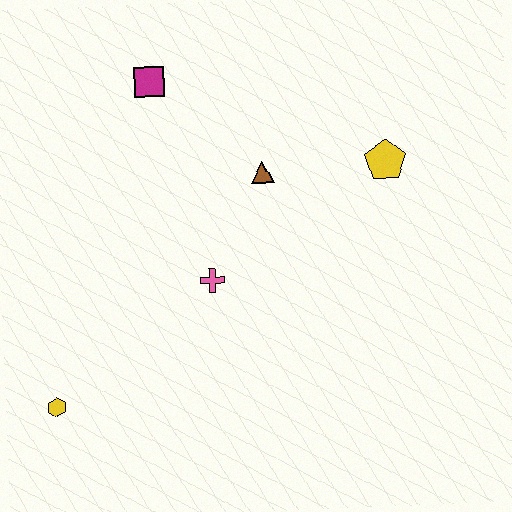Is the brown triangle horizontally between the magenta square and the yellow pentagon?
Yes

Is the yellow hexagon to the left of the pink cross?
Yes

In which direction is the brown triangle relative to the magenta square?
The brown triangle is to the right of the magenta square.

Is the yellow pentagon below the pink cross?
No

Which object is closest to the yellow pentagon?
The brown triangle is closest to the yellow pentagon.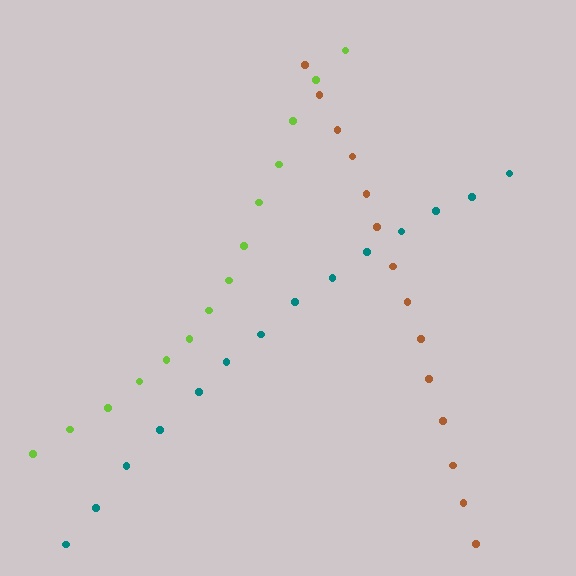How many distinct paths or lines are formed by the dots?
There are 3 distinct paths.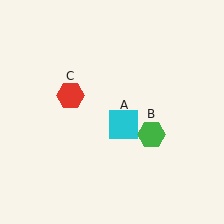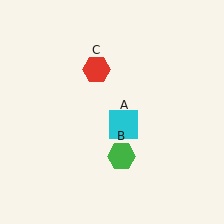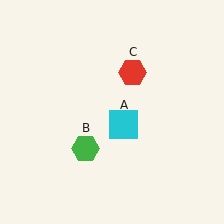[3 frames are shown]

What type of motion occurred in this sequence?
The green hexagon (object B), red hexagon (object C) rotated clockwise around the center of the scene.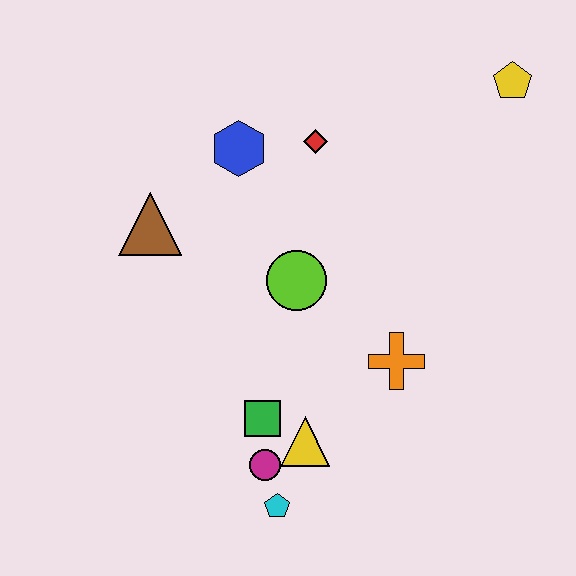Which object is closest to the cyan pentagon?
The magenta circle is closest to the cyan pentagon.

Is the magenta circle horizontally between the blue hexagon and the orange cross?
Yes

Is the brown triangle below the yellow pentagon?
Yes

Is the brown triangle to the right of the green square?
No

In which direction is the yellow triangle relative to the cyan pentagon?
The yellow triangle is above the cyan pentagon.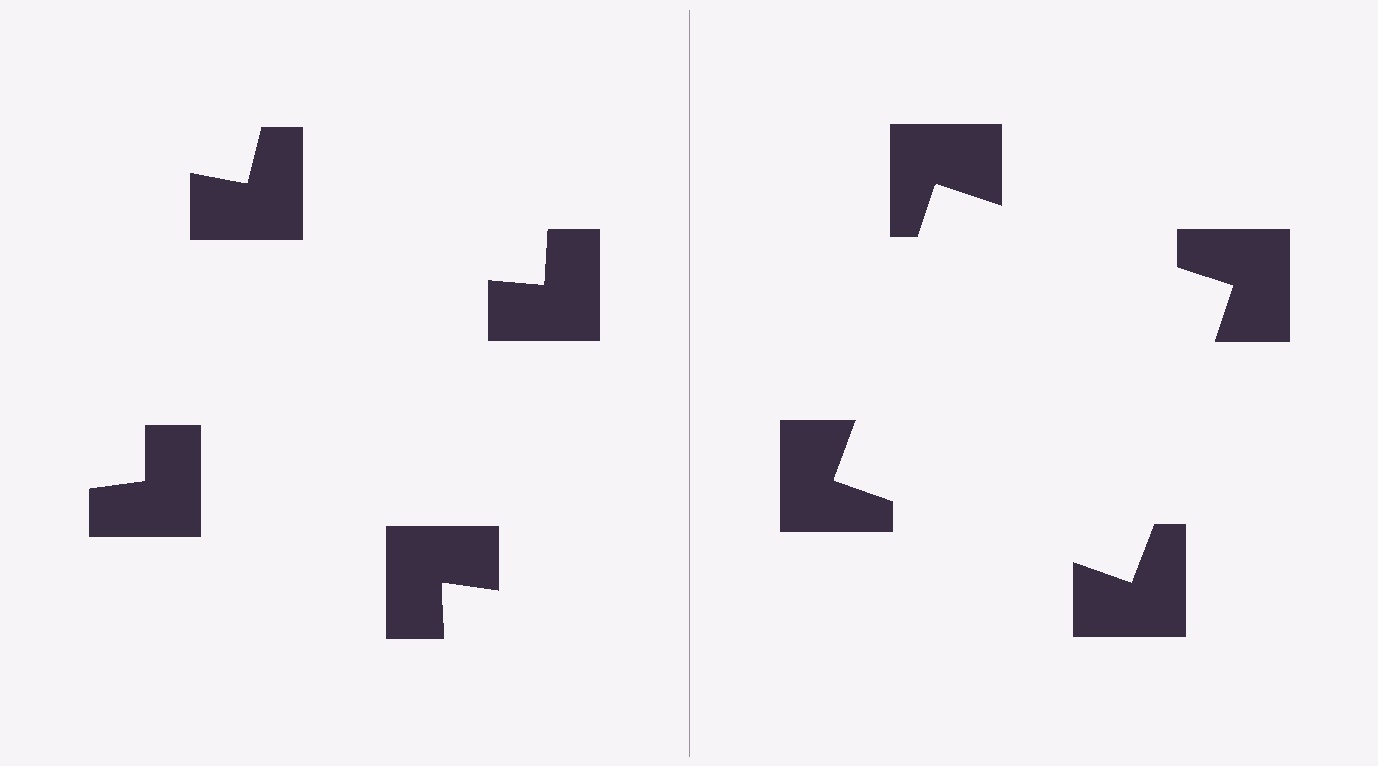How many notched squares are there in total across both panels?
8 — 4 on each side.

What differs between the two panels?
The notched squares are positioned identically on both sides; only the wedge orientations differ. On the right they align to a square; on the left they are misaligned.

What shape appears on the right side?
An illusory square.